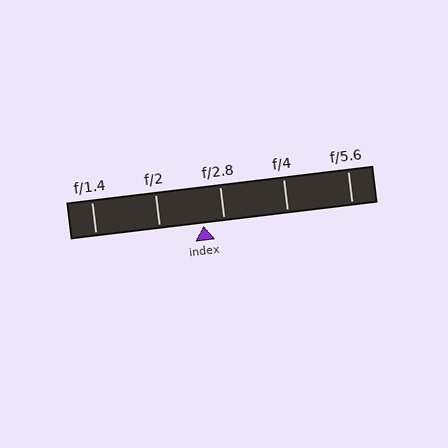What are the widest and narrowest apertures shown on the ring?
The widest aperture shown is f/1.4 and the narrowest is f/5.6.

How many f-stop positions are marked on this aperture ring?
There are 5 f-stop positions marked.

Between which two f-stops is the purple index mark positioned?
The index mark is between f/2 and f/2.8.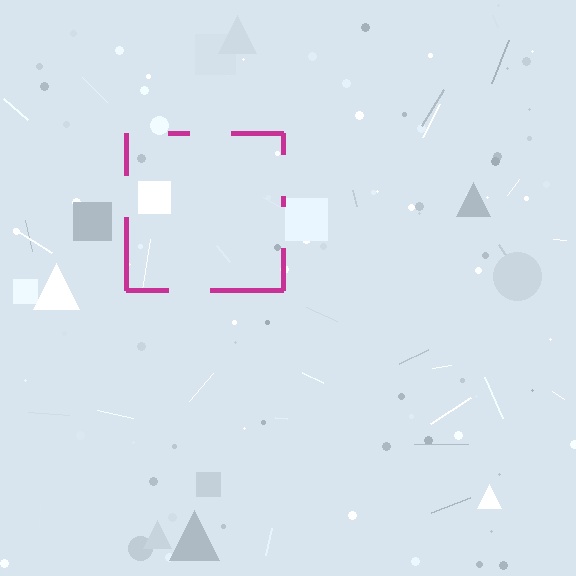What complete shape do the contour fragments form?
The contour fragments form a square.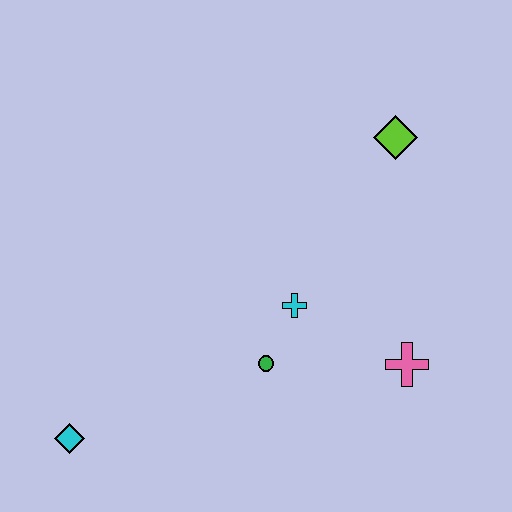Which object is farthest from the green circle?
The lime diamond is farthest from the green circle.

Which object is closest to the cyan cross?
The green circle is closest to the cyan cross.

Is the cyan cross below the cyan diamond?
No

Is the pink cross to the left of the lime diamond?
No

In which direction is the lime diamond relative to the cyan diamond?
The lime diamond is to the right of the cyan diamond.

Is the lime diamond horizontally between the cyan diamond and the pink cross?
Yes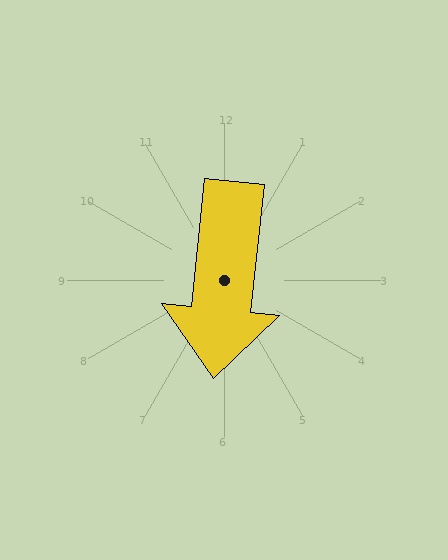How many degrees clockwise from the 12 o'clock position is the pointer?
Approximately 186 degrees.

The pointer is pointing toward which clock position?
Roughly 6 o'clock.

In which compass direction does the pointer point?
South.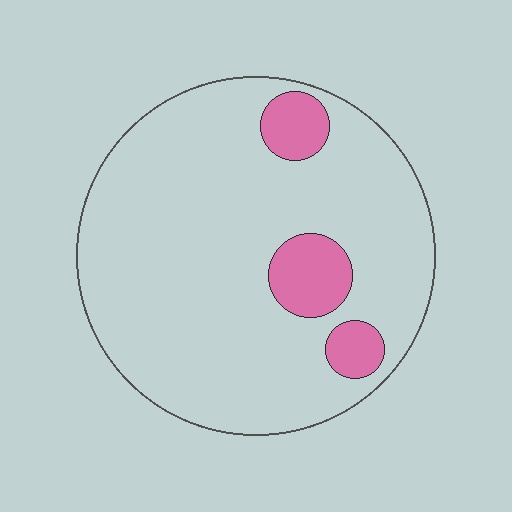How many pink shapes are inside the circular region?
3.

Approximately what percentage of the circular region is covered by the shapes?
Approximately 10%.